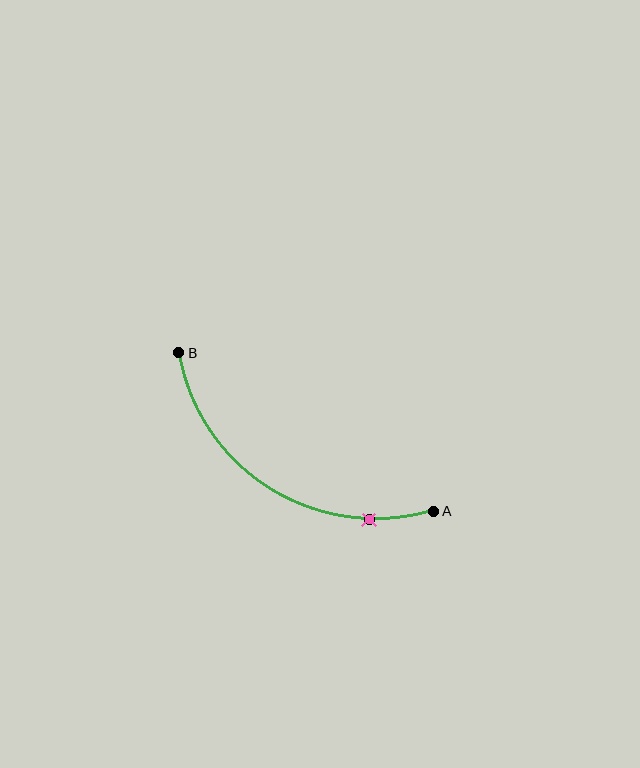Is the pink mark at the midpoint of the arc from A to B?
No. The pink mark lies on the arc but is closer to endpoint A. The arc midpoint would be at the point on the curve equidistant along the arc from both A and B.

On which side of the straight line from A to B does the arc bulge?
The arc bulges below the straight line connecting A and B.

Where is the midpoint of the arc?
The arc midpoint is the point on the curve farthest from the straight line joining A and B. It sits below that line.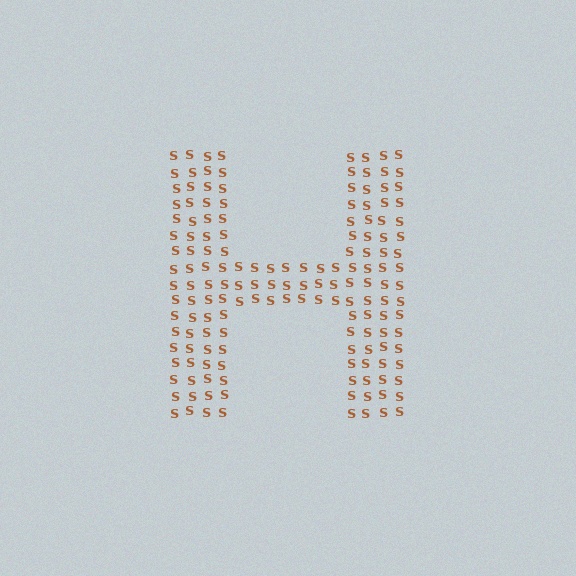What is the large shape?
The large shape is the letter H.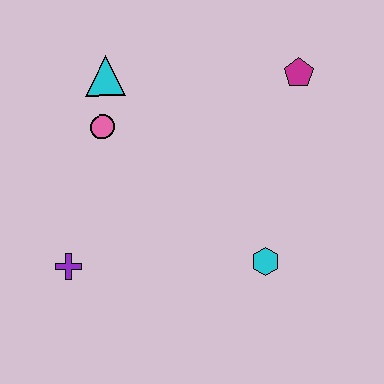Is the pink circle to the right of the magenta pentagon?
No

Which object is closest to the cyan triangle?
The pink circle is closest to the cyan triangle.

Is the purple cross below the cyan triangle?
Yes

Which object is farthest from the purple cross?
The magenta pentagon is farthest from the purple cross.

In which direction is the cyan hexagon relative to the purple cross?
The cyan hexagon is to the right of the purple cross.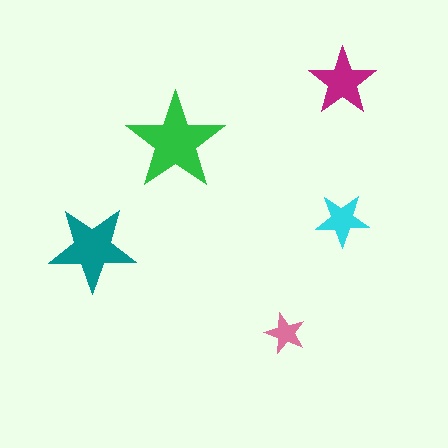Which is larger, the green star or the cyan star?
The green one.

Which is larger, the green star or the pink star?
The green one.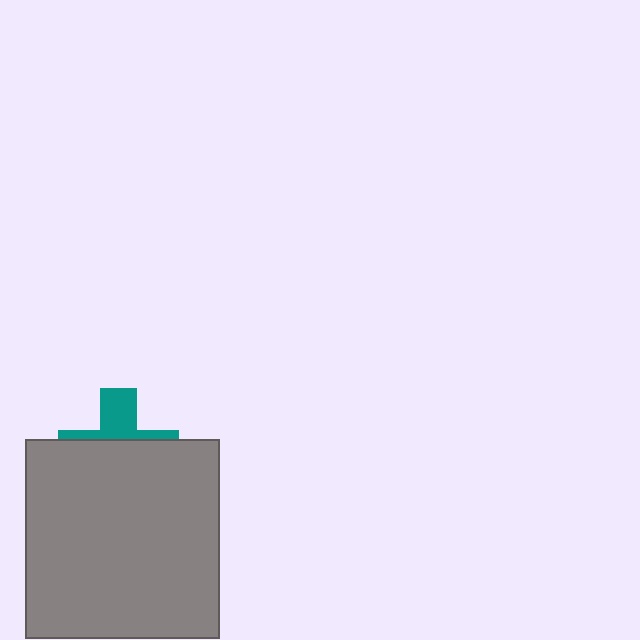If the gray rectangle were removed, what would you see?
You would see the complete teal cross.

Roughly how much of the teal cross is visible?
A small part of it is visible (roughly 36%).